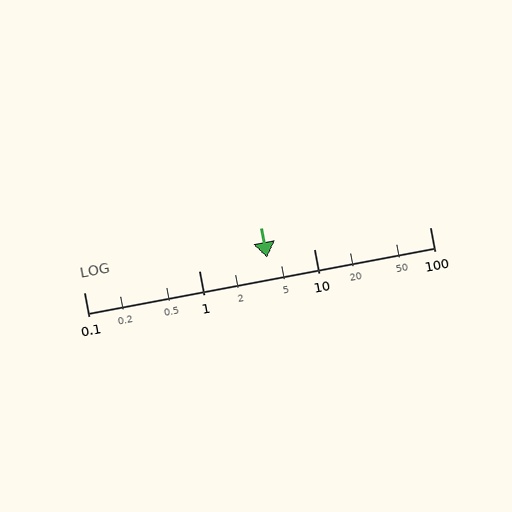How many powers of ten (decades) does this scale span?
The scale spans 3 decades, from 0.1 to 100.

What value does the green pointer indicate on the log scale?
The pointer indicates approximately 3.9.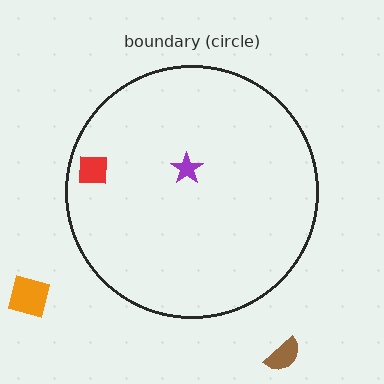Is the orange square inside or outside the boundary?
Outside.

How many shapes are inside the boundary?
2 inside, 2 outside.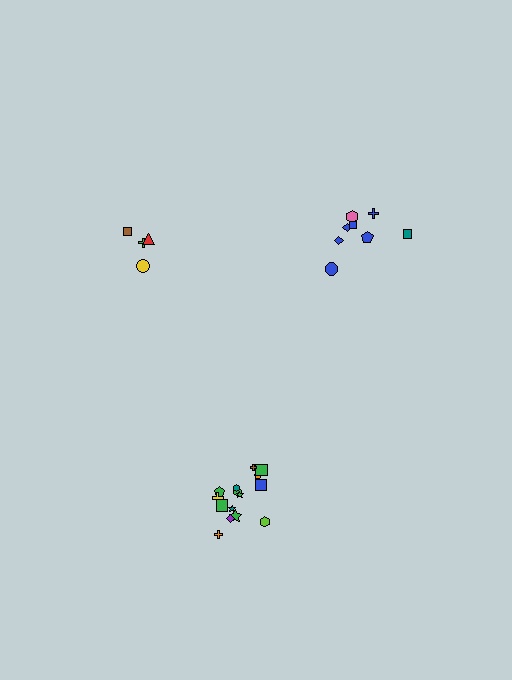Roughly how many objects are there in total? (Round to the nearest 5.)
Roughly 25 objects in total.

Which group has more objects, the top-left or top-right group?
The top-right group.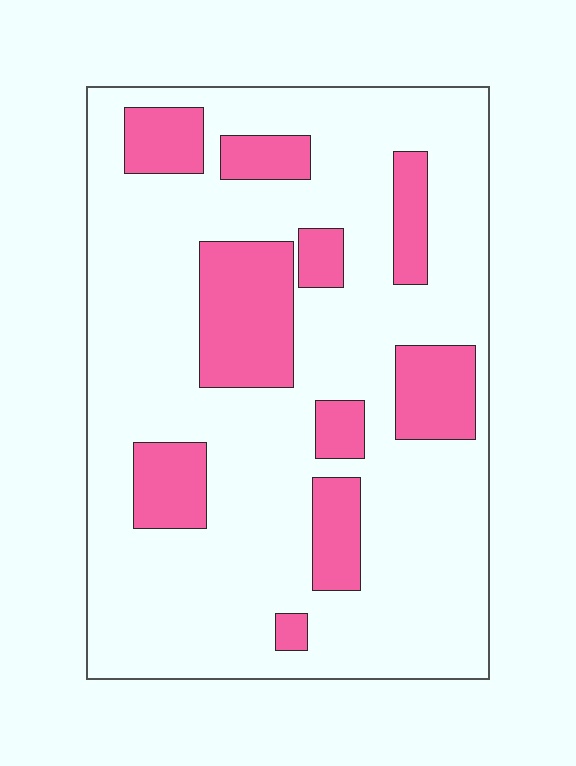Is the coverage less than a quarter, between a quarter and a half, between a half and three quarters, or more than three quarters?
Less than a quarter.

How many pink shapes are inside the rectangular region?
10.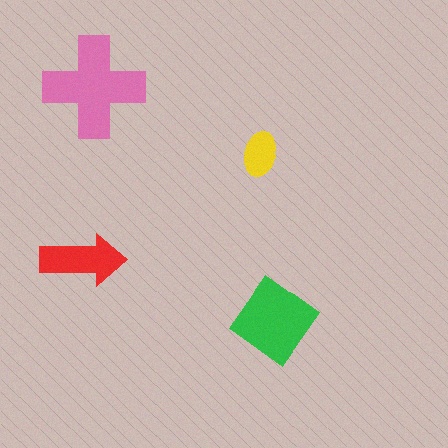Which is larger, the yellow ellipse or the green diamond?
The green diamond.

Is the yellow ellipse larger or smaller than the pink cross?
Smaller.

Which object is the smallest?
The yellow ellipse.